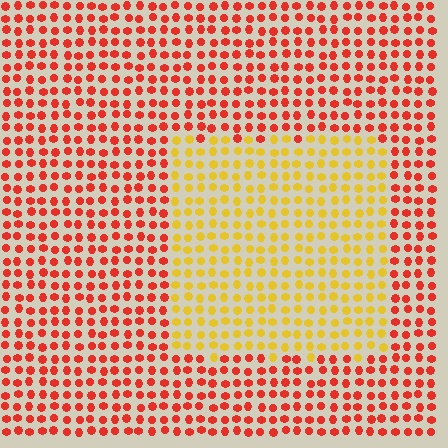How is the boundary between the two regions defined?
The boundary is defined purely by a slight shift in hue (about 48 degrees). Spacing, size, and orientation are identical on both sides.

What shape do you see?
I see a rectangle.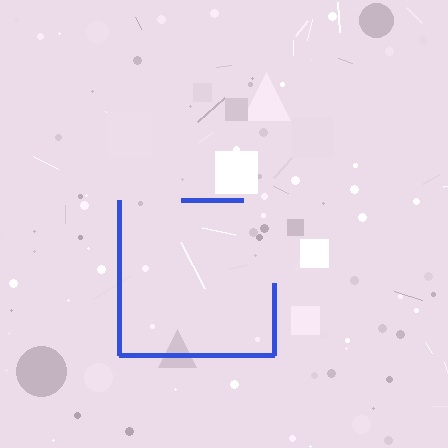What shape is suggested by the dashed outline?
The dashed outline suggests a square.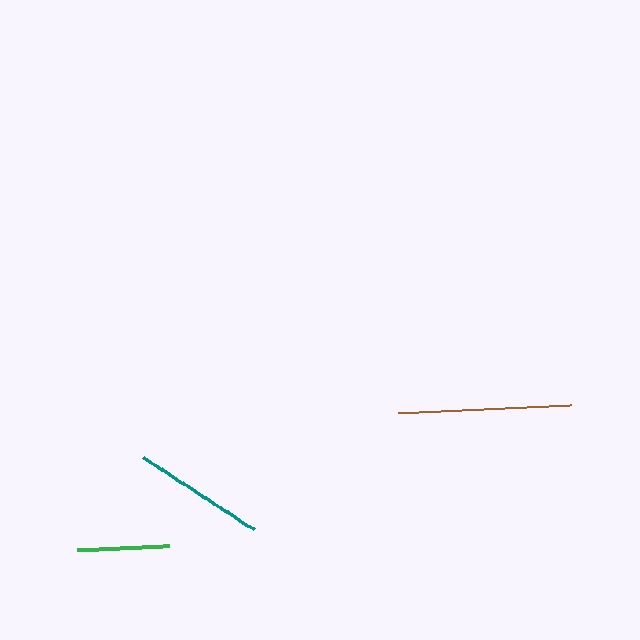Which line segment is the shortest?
The green line is the shortest at approximately 92 pixels.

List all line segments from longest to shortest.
From longest to shortest: brown, teal, green.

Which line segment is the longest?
The brown line is the longest at approximately 174 pixels.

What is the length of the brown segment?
The brown segment is approximately 174 pixels long.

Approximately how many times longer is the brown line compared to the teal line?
The brown line is approximately 1.3 times the length of the teal line.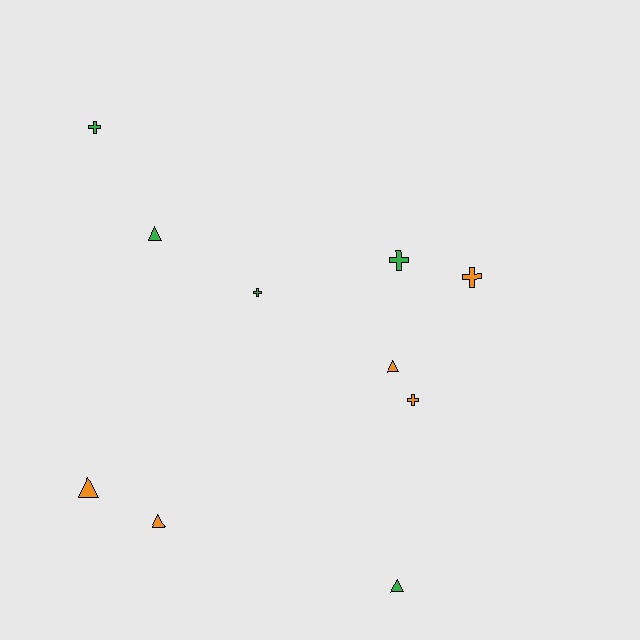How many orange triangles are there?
There are 3 orange triangles.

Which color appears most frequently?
Green, with 5 objects.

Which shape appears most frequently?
Triangle, with 5 objects.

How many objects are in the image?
There are 10 objects.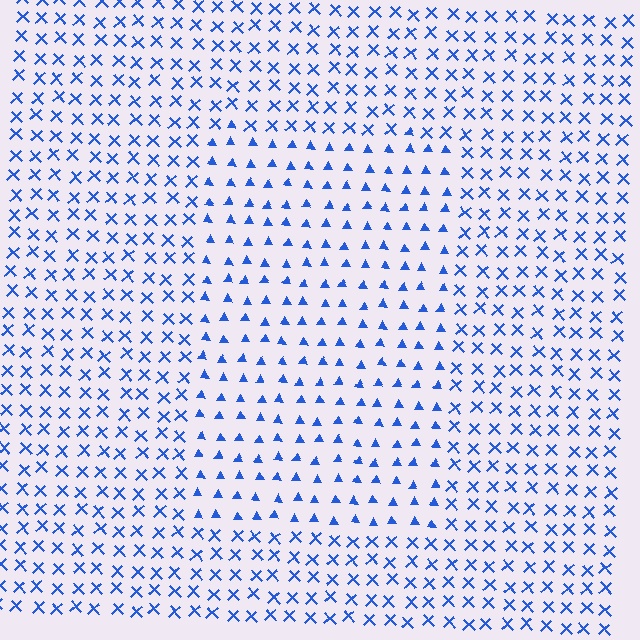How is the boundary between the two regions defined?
The boundary is defined by a change in element shape: triangles inside vs. X marks outside. All elements share the same color and spacing.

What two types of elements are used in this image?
The image uses triangles inside the rectangle region and X marks outside it.